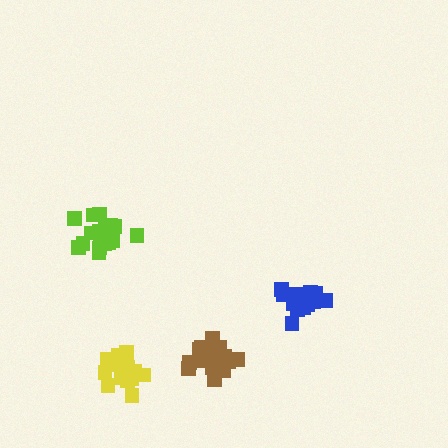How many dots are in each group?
Group 1: 18 dots, Group 2: 15 dots, Group 3: 20 dots, Group 4: 15 dots (68 total).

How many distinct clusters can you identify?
There are 4 distinct clusters.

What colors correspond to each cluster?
The clusters are colored: lime, yellow, brown, blue.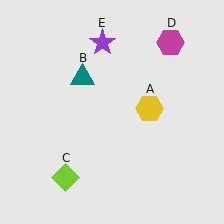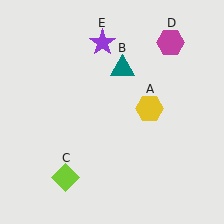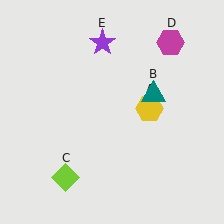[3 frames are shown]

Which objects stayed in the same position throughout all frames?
Yellow hexagon (object A) and lime diamond (object C) and magenta hexagon (object D) and purple star (object E) remained stationary.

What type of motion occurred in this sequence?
The teal triangle (object B) rotated clockwise around the center of the scene.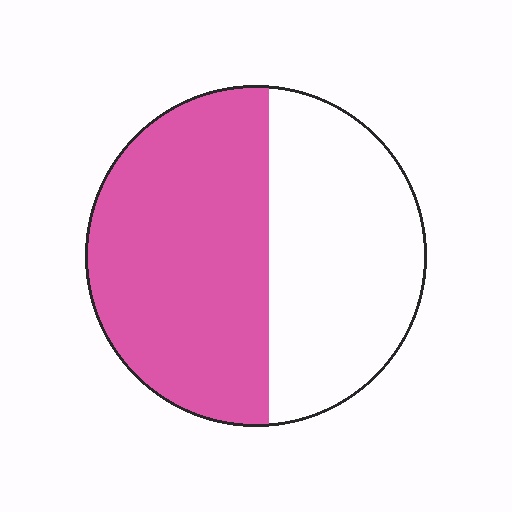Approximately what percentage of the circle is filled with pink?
Approximately 55%.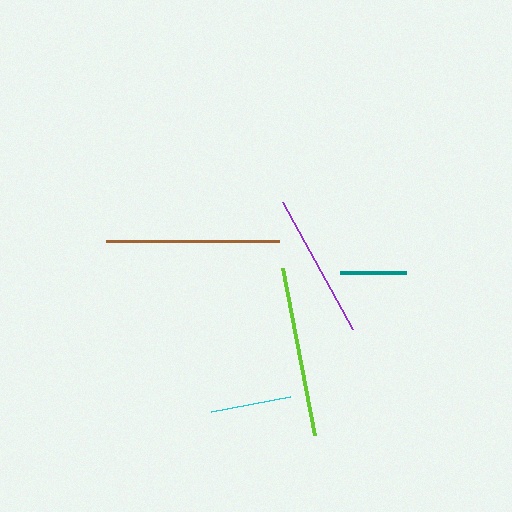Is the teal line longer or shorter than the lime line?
The lime line is longer than the teal line.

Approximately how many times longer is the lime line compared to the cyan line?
The lime line is approximately 2.1 times the length of the cyan line.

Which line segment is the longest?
The brown line is the longest at approximately 172 pixels.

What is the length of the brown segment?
The brown segment is approximately 172 pixels long.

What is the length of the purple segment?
The purple segment is approximately 145 pixels long.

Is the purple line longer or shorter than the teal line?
The purple line is longer than the teal line.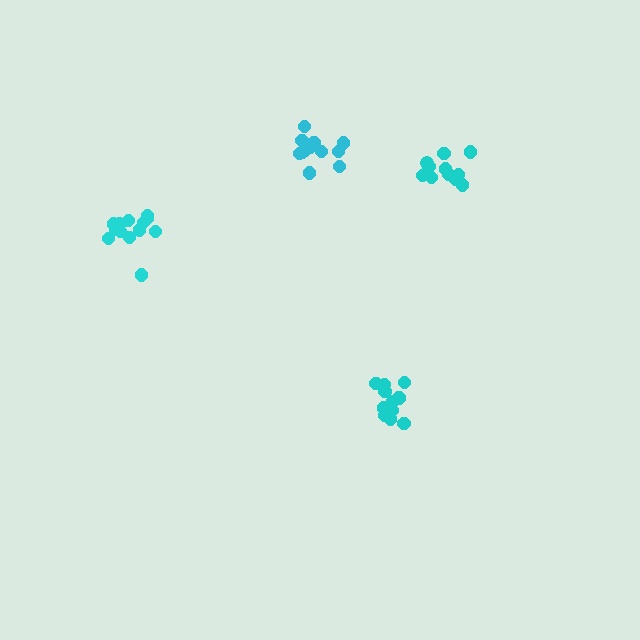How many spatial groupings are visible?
There are 4 spatial groupings.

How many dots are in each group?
Group 1: 12 dots, Group 2: 11 dots, Group 3: 13 dots, Group 4: 12 dots (48 total).